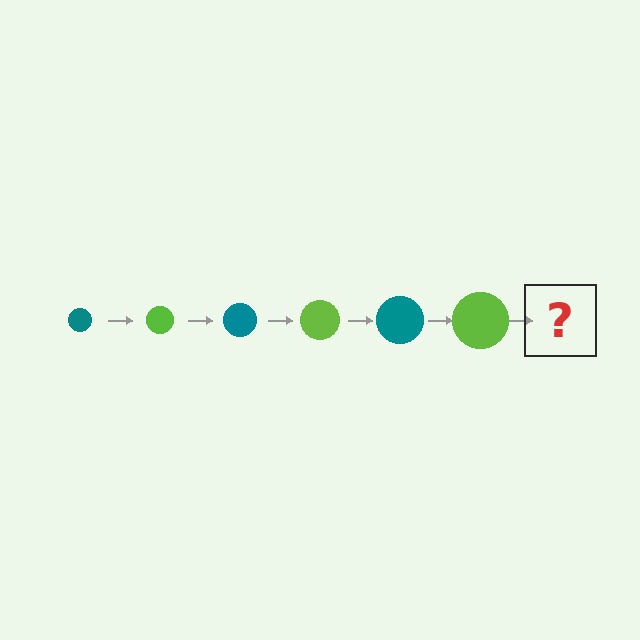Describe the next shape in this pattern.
It should be a teal circle, larger than the previous one.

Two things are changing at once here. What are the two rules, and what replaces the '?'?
The two rules are that the circle grows larger each step and the color cycles through teal and lime. The '?' should be a teal circle, larger than the previous one.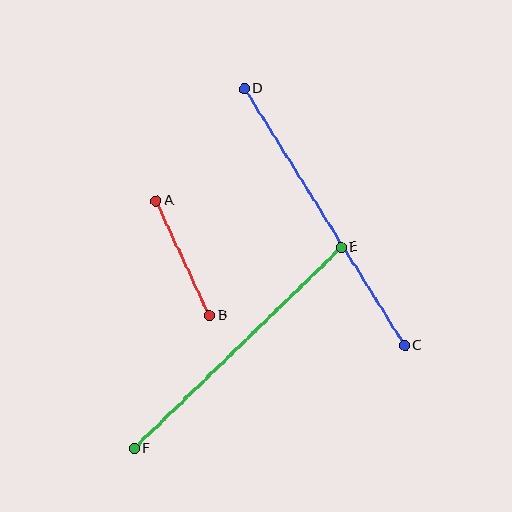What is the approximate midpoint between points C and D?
The midpoint is at approximately (325, 217) pixels.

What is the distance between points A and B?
The distance is approximately 126 pixels.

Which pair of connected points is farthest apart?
Points C and D are farthest apart.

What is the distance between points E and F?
The distance is approximately 289 pixels.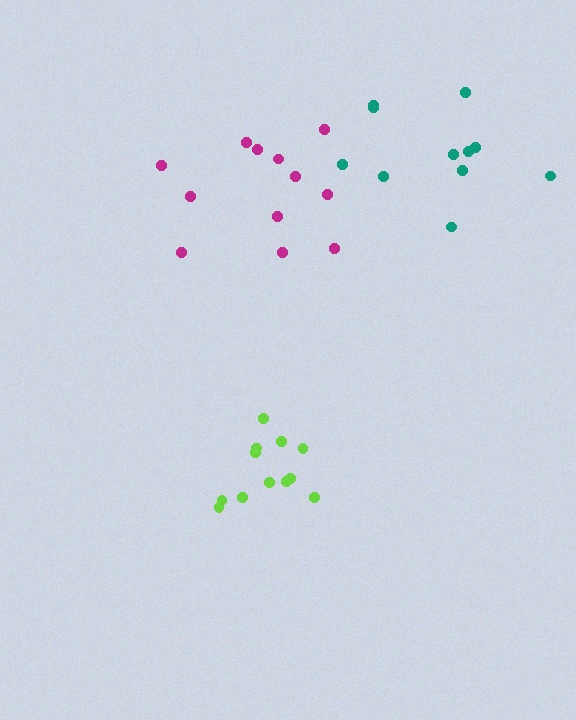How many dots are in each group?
Group 1: 12 dots, Group 2: 11 dots, Group 3: 12 dots (35 total).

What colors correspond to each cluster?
The clusters are colored: lime, teal, magenta.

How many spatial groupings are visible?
There are 3 spatial groupings.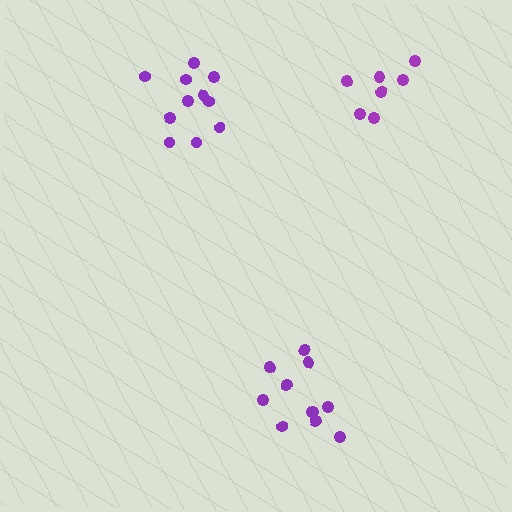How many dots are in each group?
Group 1: 11 dots, Group 2: 7 dots, Group 3: 11 dots (29 total).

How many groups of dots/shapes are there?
There are 3 groups.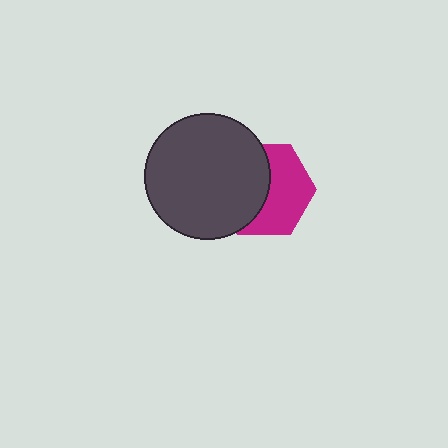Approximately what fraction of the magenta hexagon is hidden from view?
Roughly 49% of the magenta hexagon is hidden behind the dark gray circle.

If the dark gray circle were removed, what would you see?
You would see the complete magenta hexagon.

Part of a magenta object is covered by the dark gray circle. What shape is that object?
It is a hexagon.